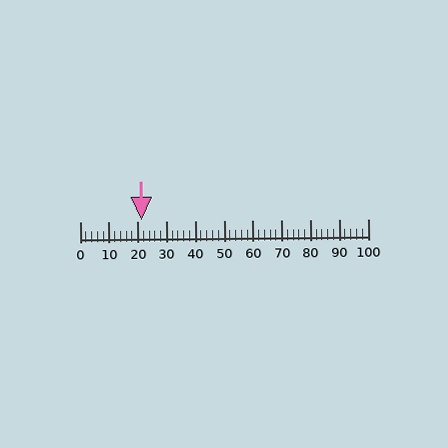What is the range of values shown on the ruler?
The ruler shows values from 0 to 100.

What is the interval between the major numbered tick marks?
The major tick marks are spaced 10 units apart.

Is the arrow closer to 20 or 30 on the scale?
The arrow is closer to 20.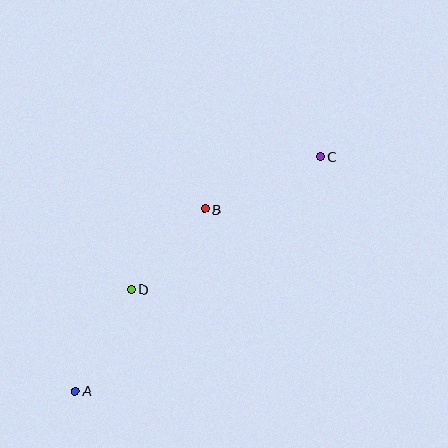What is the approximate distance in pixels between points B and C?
The distance between B and C is approximately 127 pixels.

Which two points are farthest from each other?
Points A and C are farthest from each other.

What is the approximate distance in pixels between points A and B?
The distance between A and B is approximately 223 pixels.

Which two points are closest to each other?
Points B and D are closest to each other.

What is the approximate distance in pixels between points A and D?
The distance between A and D is approximately 116 pixels.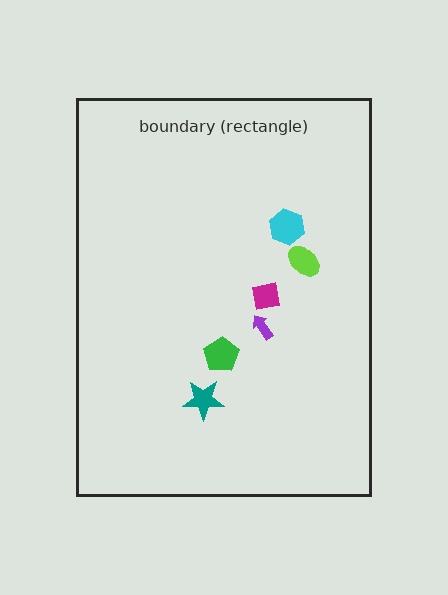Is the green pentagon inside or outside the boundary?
Inside.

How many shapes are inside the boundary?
6 inside, 0 outside.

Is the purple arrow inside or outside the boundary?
Inside.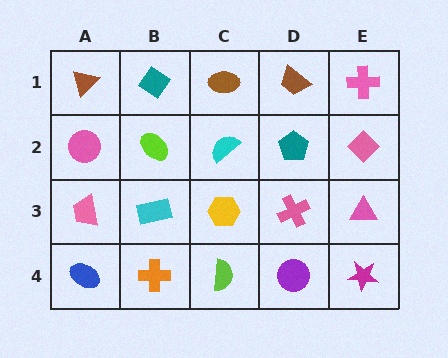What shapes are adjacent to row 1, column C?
A cyan semicircle (row 2, column C), a teal diamond (row 1, column B), a brown trapezoid (row 1, column D).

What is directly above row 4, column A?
A pink trapezoid.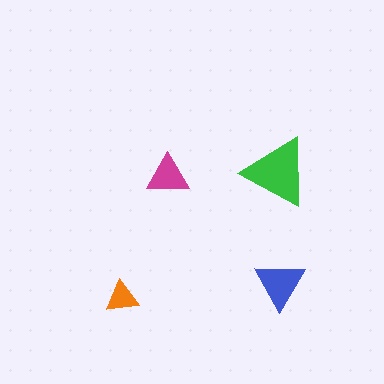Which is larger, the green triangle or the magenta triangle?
The green one.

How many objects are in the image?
There are 4 objects in the image.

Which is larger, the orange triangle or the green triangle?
The green one.